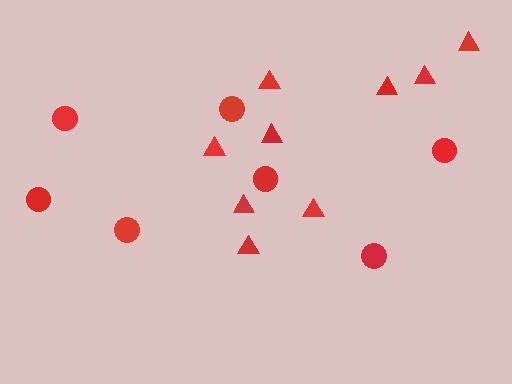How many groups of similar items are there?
There are 2 groups: one group of circles (7) and one group of triangles (9).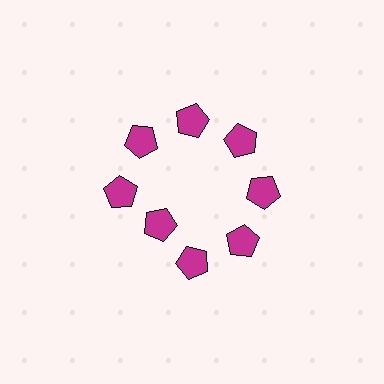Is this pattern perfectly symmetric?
No. The 8 magenta pentagons are arranged in a ring, but one element near the 8 o'clock position is pulled inward toward the center, breaking the 8-fold rotational symmetry.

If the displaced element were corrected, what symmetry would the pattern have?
It would have 8-fold rotational symmetry — the pattern would map onto itself every 45 degrees.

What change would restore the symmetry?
The symmetry would be restored by moving it outward, back onto the ring so that all 8 pentagons sit at equal angles and equal distance from the center.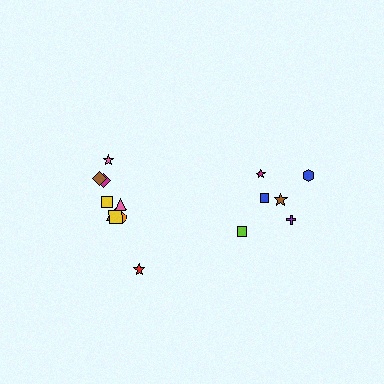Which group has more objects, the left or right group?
The left group.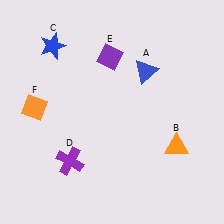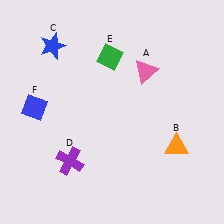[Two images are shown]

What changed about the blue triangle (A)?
In Image 1, A is blue. In Image 2, it changed to pink.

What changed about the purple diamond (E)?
In Image 1, E is purple. In Image 2, it changed to green.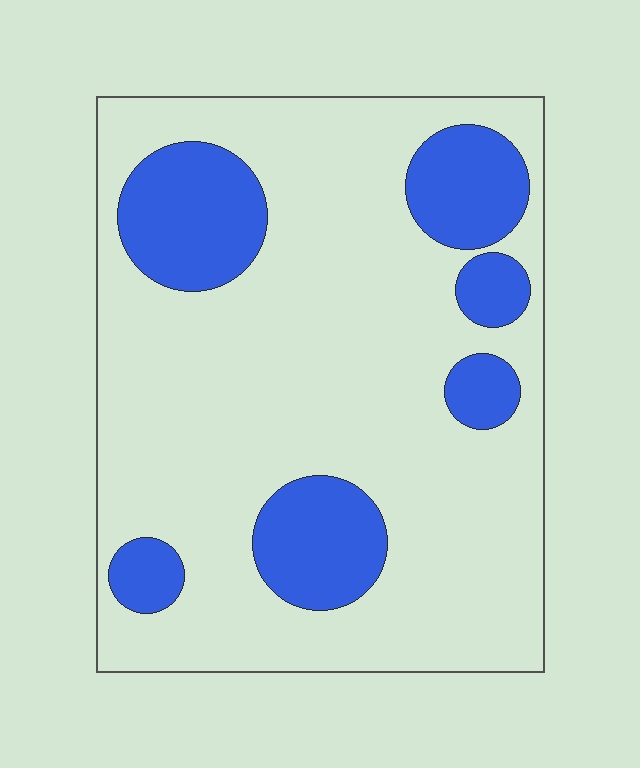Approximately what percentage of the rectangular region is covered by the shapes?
Approximately 25%.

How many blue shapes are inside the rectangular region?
6.